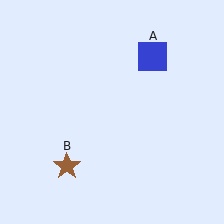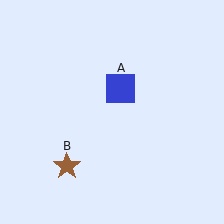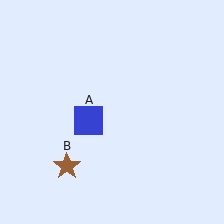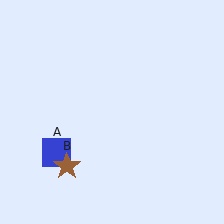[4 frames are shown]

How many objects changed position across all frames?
1 object changed position: blue square (object A).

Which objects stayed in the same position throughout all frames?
Brown star (object B) remained stationary.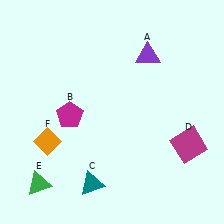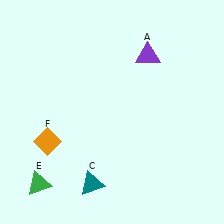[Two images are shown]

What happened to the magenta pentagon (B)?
The magenta pentagon (B) was removed in Image 2. It was in the bottom-left area of Image 1.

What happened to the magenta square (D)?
The magenta square (D) was removed in Image 2. It was in the bottom-right area of Image 1.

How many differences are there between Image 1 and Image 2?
There are 2 differences between the two images.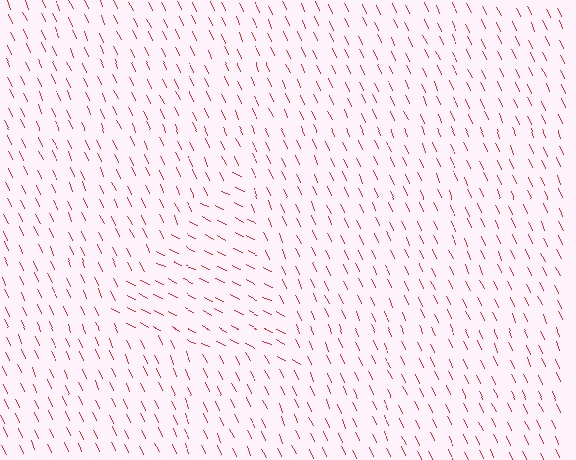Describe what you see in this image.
The image is filled with small red line segments. A triangle region in the image has lines oriented differently from the surrounding lines, creating a visible texture boundary.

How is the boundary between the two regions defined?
The boundary is defined purely by a change in line orientation (approximately 39 degrees difference). All lines are the same color and thickness.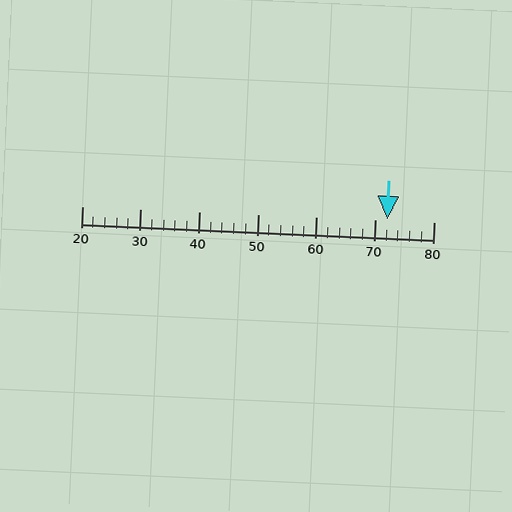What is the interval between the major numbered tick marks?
The major tick marks are spaced 10 units apart.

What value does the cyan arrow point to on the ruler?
The cyan arrow points to approximately 72.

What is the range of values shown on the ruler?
The ruler shows values from 20 to 80.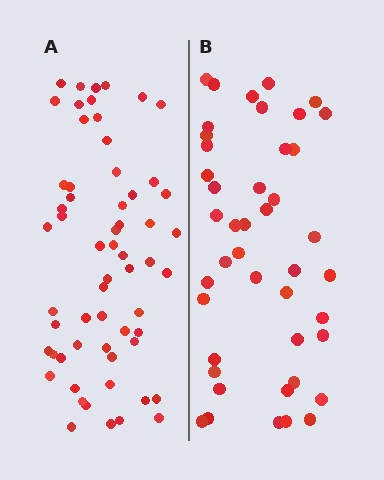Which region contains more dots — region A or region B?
Region A (the left region) has more dots.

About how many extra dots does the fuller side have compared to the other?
Region A has approximately 15 more dots than region B.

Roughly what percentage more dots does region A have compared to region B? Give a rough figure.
About 35% more.